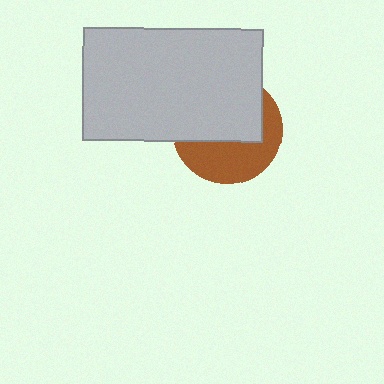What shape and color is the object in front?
The object in front is a light gray rectangle.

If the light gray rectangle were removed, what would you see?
You would see the complete brown circle.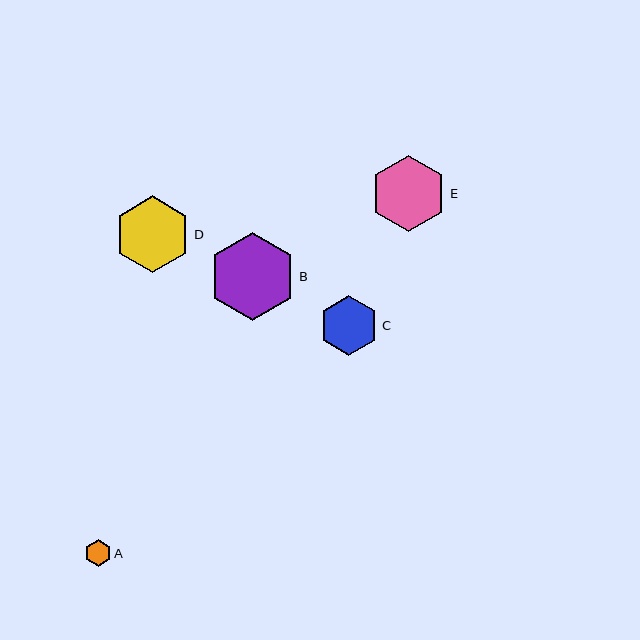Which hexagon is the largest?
Hexagon B is the largest with a size of approximately 88 pixels.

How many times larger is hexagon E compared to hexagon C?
Hexagon E is approximately 1.3 times the size of hexagon C.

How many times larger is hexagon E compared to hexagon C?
Hexagon E is approximately 1.3 times the size of hexagon C.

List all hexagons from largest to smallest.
From largest to smallest: B, D, E, C, A.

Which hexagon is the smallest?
Hexagon A is the smallest with a size of approximately 26 pixels.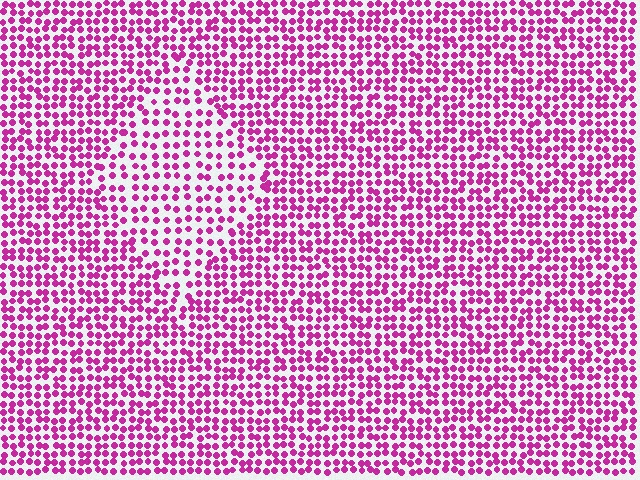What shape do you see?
I see a diamond.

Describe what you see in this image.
The image contains small magenta elements arranged at two different densities. A diamond-shaped region is visible where the elements are less densely packed than the surrounding area.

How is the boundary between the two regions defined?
The boundary is defined by a change in element density (approximately 1.6x ratio). All elements are the same color, size, and shape.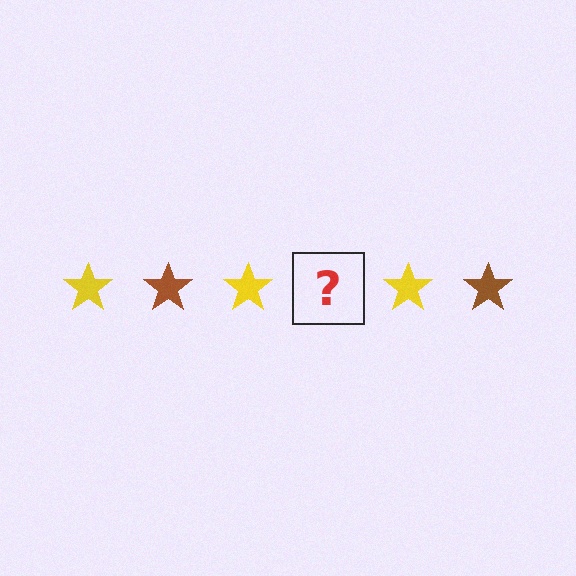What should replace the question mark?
The question mark should be replaced with a brown star.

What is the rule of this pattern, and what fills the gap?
The rule is that the pattern cycles through yellow, brown stars. The gap should be filled with a brown star.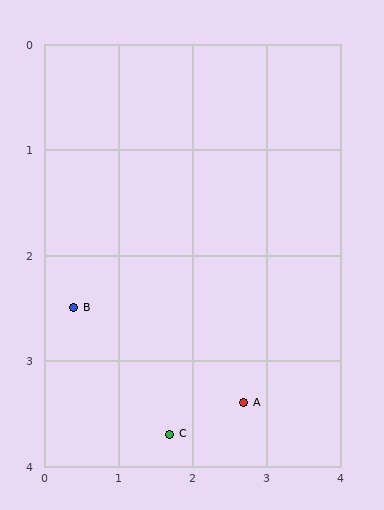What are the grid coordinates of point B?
Point B is at approximately (0.4, 2.5).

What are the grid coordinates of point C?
Point C is at approximately (1.7, 3.7).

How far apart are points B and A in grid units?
Points B and A are about 2.5 grid units apart.